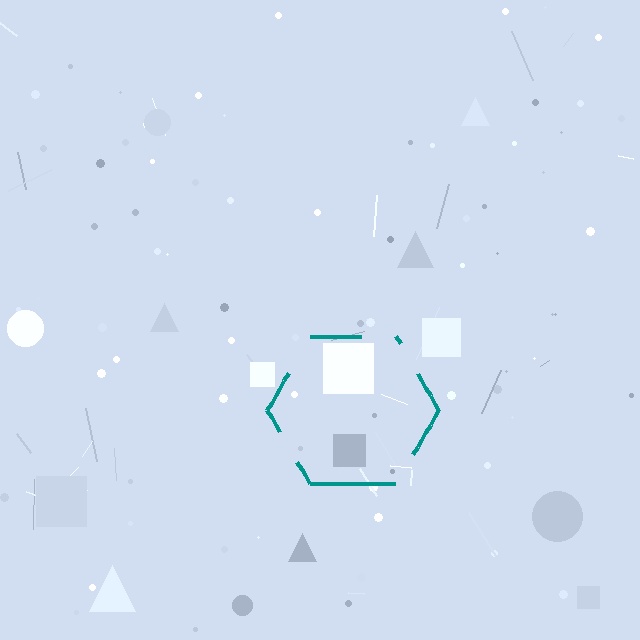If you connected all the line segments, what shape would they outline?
They would outline a hexagon.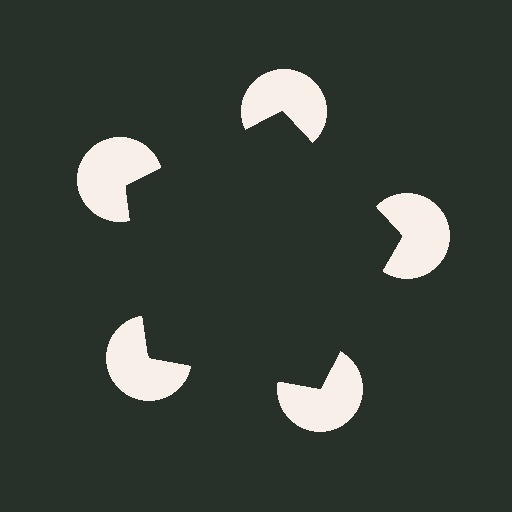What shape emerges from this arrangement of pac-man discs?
An illusory pentagon — its edges are inferred from the aligned wedge cuts in the pac-man discs, not physically drawn.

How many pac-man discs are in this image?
There are 5 — one at each vertex of the illusory pentagon.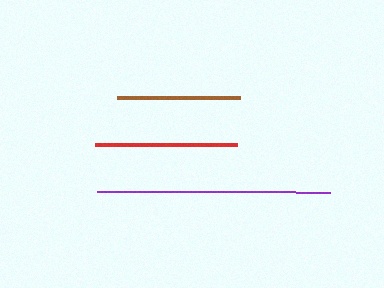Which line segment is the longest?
The purple line is the longest at approximately 233 pixels.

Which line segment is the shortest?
The brown line is the shortest at approximately 124 pixels.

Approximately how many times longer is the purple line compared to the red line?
The purple line is approximately 1.6 times the length of the red line.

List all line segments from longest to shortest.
From longest to shortest: purple, red, brown.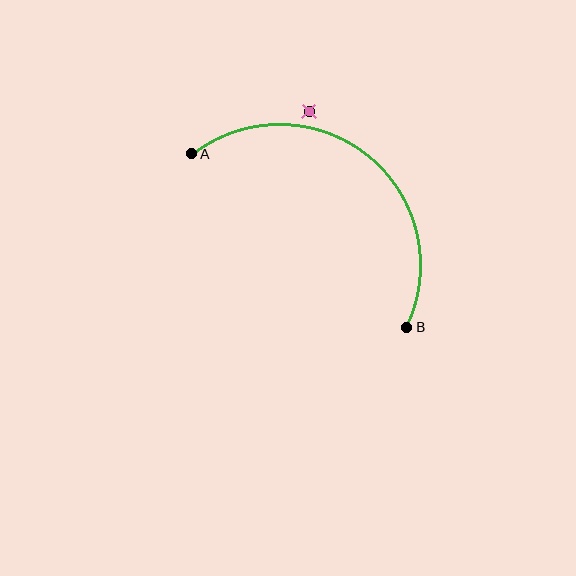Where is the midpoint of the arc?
The arc midpoint is the point on the curve farthest from the straight line joining A and B. It sits above and to the right of that line.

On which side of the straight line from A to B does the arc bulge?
The arc bulges above and to the right of the straight line connecting A and B.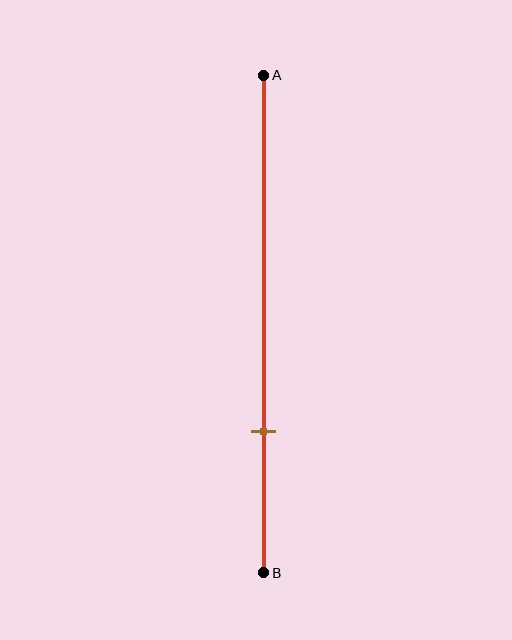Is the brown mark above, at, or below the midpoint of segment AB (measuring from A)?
The brown mark is below the midpoint of segment AB.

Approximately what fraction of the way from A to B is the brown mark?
The brown mark is approximately 70% of the way from A to B.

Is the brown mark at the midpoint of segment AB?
No, the mark is at about 70% from A, not at the 50% midpoint.